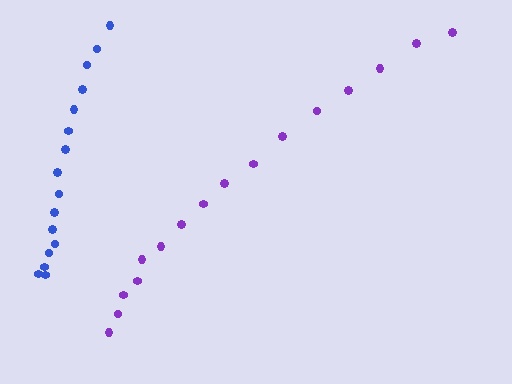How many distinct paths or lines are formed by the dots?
There are 2 distinct paths.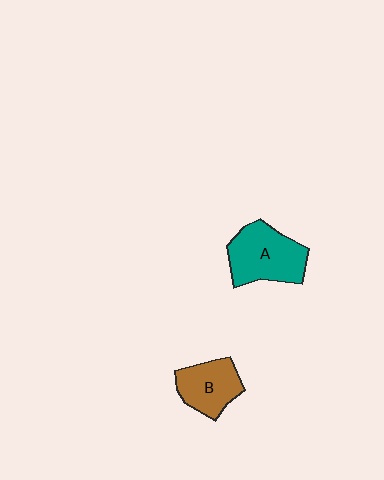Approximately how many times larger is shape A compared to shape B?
Approximately 1.3 times.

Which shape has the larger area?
Shape A (teal).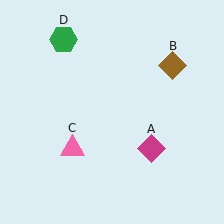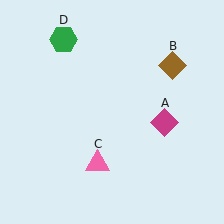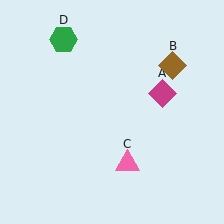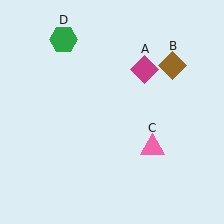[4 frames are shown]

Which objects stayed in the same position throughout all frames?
Brown diamond (object B) and green hexagon (object D) remained stationary.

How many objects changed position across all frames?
2 objects changed position: magenta diamond (object A), pink triangle (object C).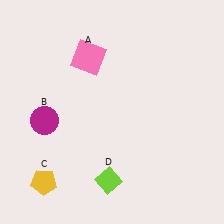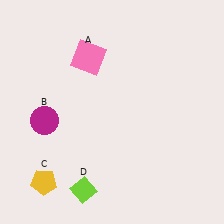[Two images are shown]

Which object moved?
The lime diamond (D) moved left.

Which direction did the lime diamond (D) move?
The lime diamond (D) moved left.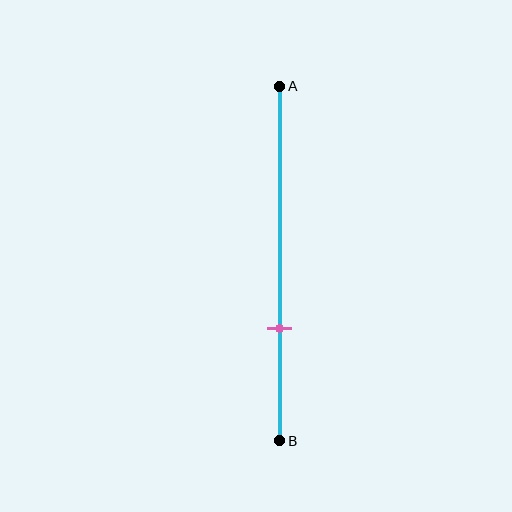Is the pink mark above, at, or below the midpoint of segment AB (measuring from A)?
The pink mark is below the midpoint of segment AB.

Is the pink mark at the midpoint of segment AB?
No, the mark is at about 70% from A, not at the 50% midpoint.